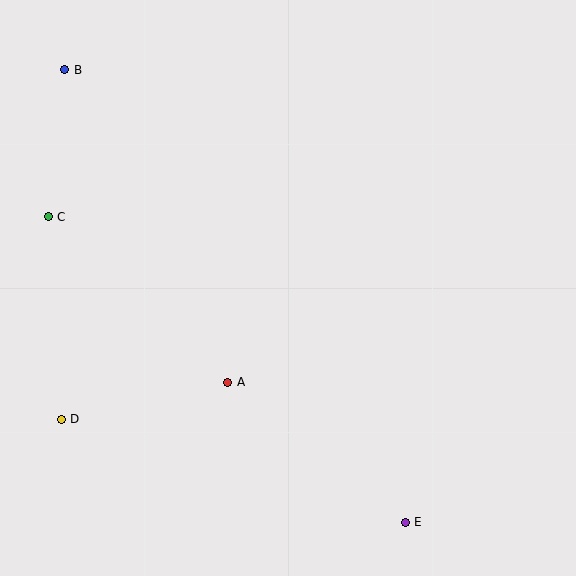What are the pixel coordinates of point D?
Point D is at (61, 419).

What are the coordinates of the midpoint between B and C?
The midpoint between B and C is at (57, 143).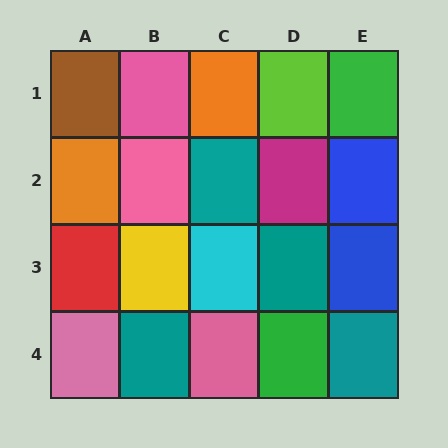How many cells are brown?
1 cell is brown.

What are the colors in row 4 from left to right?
Pink, teal, pink, green, teal.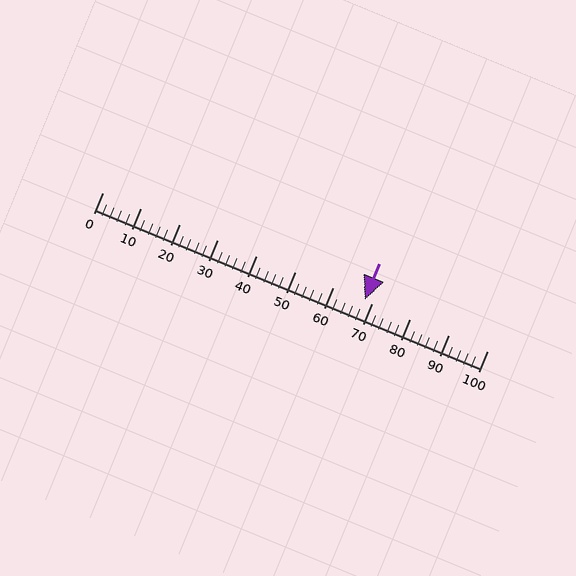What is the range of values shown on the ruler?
The ruler shows values from 0 to 100.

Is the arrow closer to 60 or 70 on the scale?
The arrow is closer to 70.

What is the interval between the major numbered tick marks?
The major tick marks are spaced 10 units apart.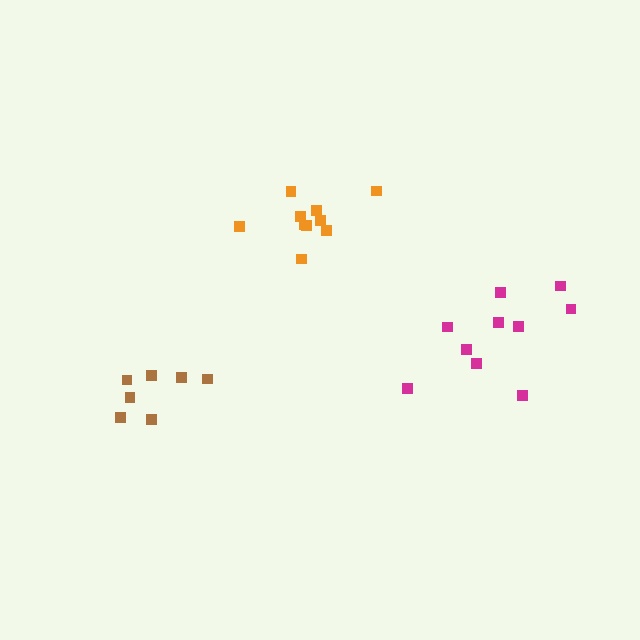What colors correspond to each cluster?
The clusters are colored: brown, orange, magenta.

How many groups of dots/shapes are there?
There are 3 groups.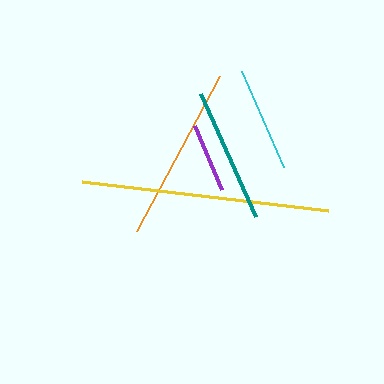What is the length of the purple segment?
The purple segment is approximately 70 pixels long.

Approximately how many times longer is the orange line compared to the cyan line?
The orange line is approximately 1.7 times the length of the cyan line.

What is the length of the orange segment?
The orange segment is approximately 176 pixels long.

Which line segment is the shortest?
The purple line is the shortest at approximately 70 pixels.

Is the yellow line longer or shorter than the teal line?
The yellow line is longer than the teal line.